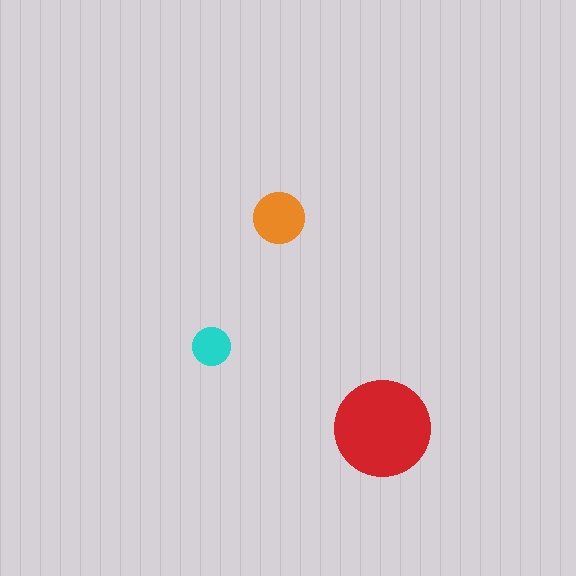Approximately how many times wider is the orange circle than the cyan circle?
About 1.5 times wider.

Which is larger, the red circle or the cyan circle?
The red one.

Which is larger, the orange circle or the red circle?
The red one.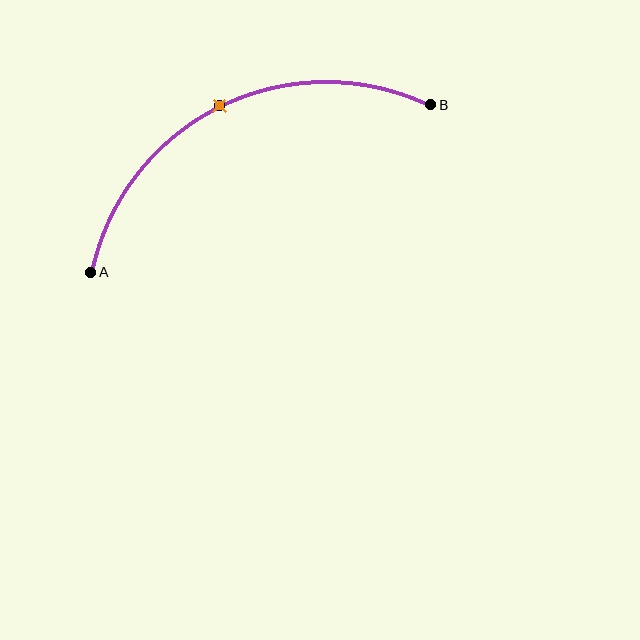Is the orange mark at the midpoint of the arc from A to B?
Yes. The orange mark lies on the arc at equal arc-length from both A and B — it is the arc midpoint.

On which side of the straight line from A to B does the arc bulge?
The arc bulges above the straight line connecting A and B.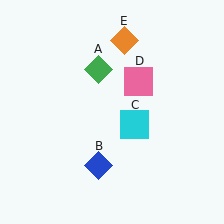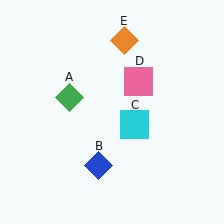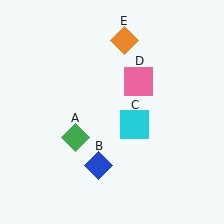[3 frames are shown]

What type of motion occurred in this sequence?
The green diamond (object A) rotated counterclockwise around the center of the scene.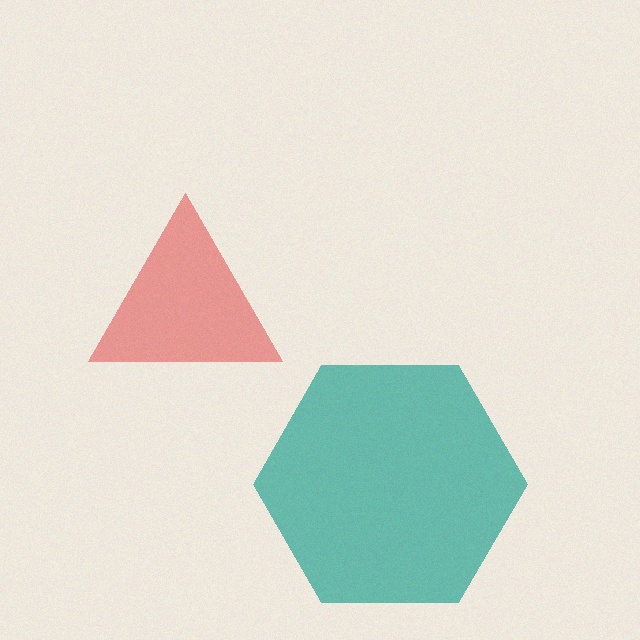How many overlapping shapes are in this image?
There are 2 overlapping shapes in the image.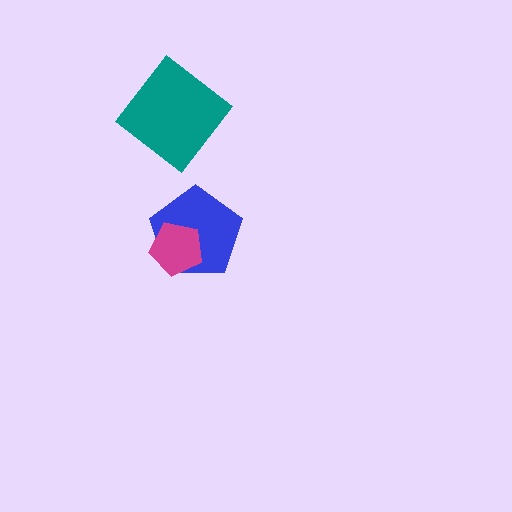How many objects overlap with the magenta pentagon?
1 object overlaps with the magenta pentagon.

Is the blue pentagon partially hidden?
Yes, it is partially covered by another shape.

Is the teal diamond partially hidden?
No, no other shape covers it.